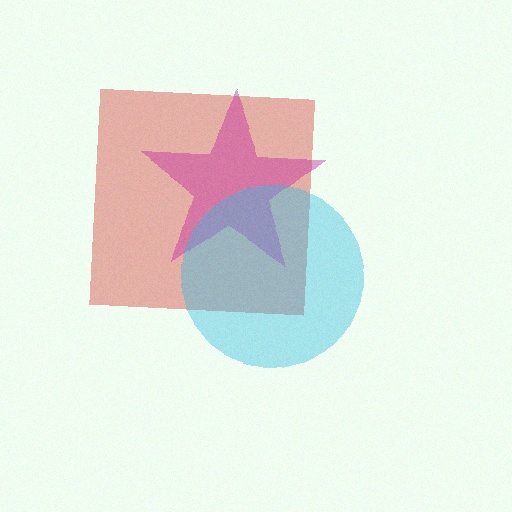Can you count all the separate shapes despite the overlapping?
Yes, there are 3 separate shapes.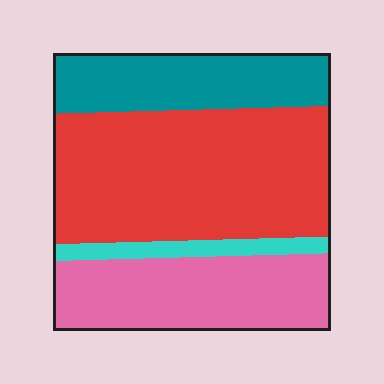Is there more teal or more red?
Red.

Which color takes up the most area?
Red, at roughly 45%.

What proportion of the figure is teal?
Teal takes up about one fifth (1/5) of the figure.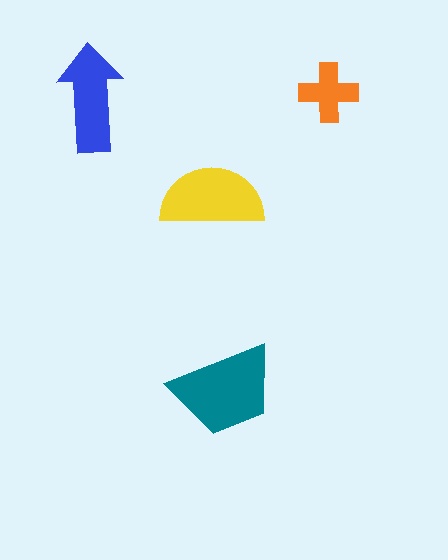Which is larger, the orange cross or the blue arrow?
The blue arrow.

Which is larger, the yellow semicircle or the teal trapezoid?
The teal trapezoid.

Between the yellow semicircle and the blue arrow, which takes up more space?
The yellow semicircle.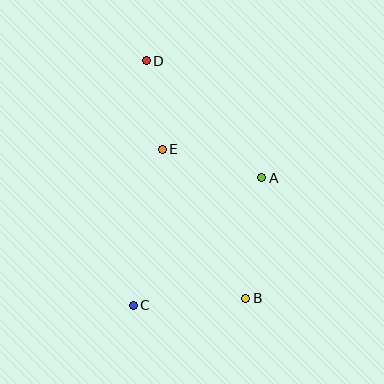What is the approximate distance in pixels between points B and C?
The distance between B and C is approximately 113 pixels.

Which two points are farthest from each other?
Points B and D are farthest from each other.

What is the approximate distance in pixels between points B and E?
The distance between B and E is approximately 171 pixels.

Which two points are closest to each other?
Points D and E are closest to each other.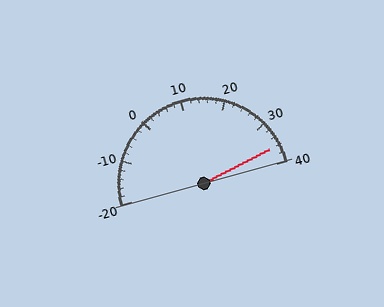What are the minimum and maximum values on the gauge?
The gauge ranges from -20 to 40.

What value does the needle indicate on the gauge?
The needle indicates approximately 36.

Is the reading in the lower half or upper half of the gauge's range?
The reading is in the upper half of the range (-20 to 40).